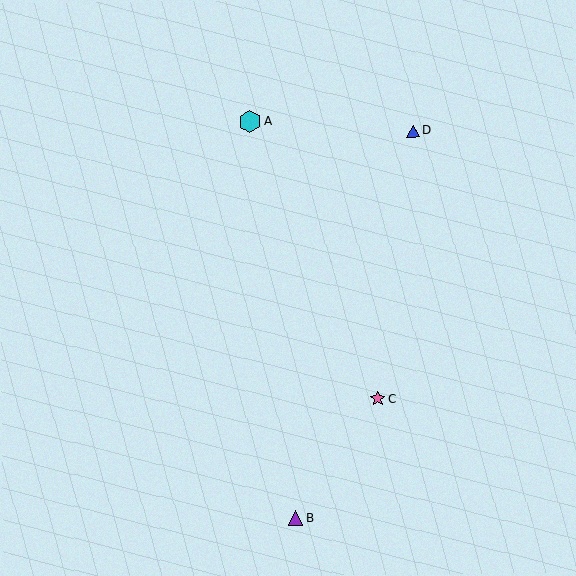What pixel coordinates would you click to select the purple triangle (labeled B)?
Click at (295, 518) to select the purple triangle B.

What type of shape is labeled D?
Shape D is a blue triangle.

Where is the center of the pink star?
The center of the pink star is at (378, 399).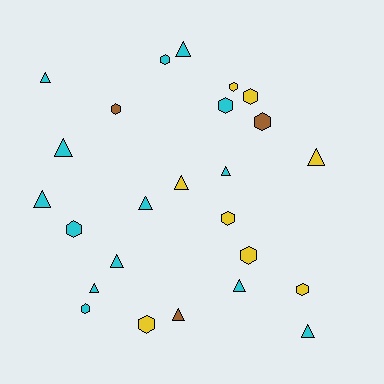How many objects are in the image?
There are 25 objects.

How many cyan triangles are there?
There are 10 cyan triangles.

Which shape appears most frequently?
Triangle, with 13 objects.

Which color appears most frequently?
Cyan, with 14 objects.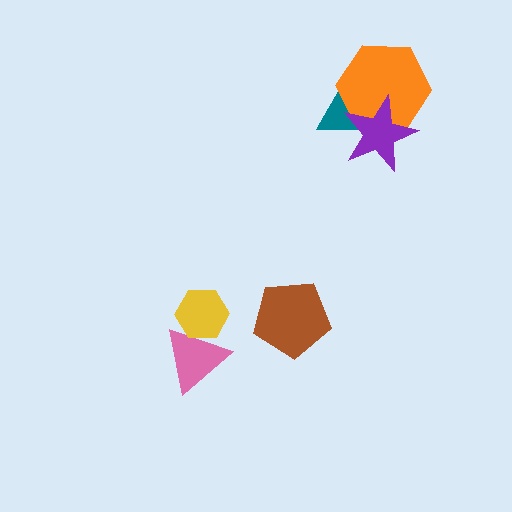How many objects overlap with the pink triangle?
1 object overlaps with the pink triangle.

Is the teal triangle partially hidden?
Yes, it is partially covered by another shape.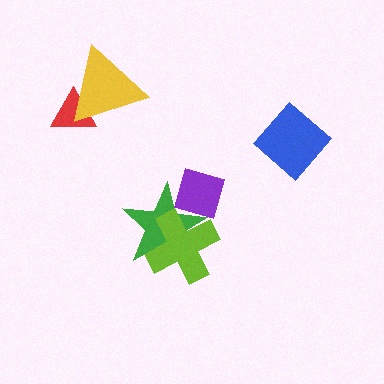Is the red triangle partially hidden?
Yes, it is partially covered by another shape.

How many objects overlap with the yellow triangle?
1 object overlaps with the yellow triangle.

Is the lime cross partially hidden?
No, no other shape covers it.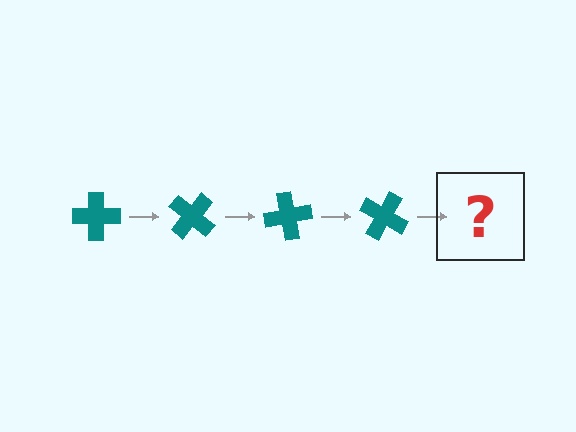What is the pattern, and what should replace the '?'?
The pattern is that the cross rotates 40 degrees each step. The '?' should be a teal cross rotated 160 degrees.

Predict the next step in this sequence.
The next step is a teal cross rotated 160 degrees.